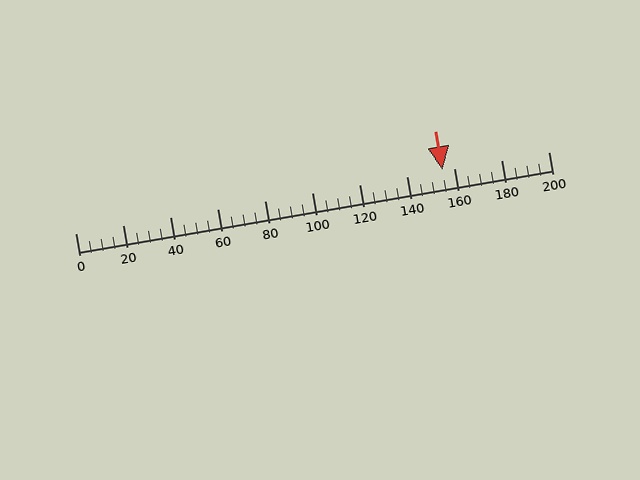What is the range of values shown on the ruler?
The ruler shows values from 0 to 200.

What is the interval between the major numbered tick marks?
The major tick marks are spaced 20 units apart.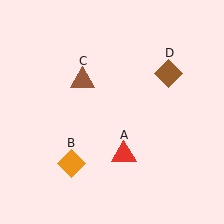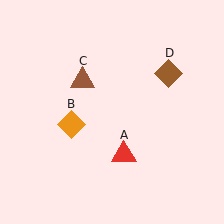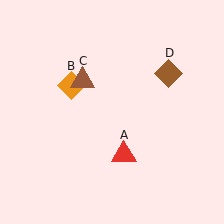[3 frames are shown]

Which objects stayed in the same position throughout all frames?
Red triangle (object A) and brown triangle (object C) and brown diamond (object D) remained stationary.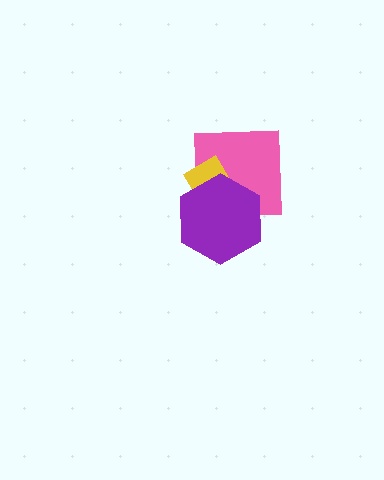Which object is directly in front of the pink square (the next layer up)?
The yellow diamond is directly in front of the pink square.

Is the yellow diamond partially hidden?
Yes, it is partially covered by another shape.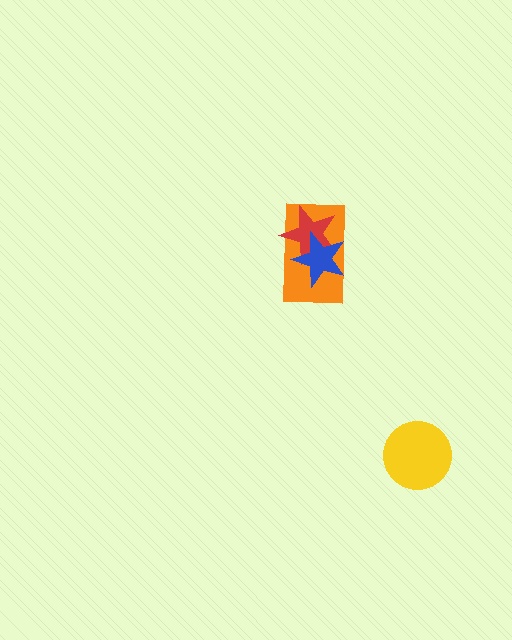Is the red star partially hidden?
Yes, it is partially covered by another shape.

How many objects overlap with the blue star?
2 objects overlap with the blue star.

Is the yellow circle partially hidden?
No, no other shape covers it.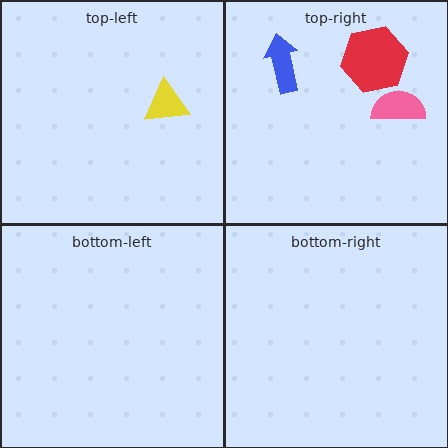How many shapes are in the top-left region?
1.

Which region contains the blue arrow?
The top-right region.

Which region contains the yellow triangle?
The top-left region.